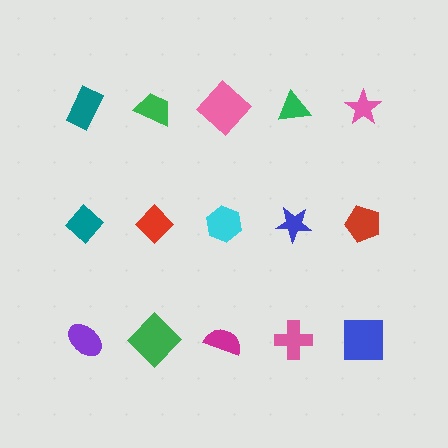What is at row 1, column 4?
A green triangle.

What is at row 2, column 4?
A blue star.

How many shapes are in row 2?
5 shapes.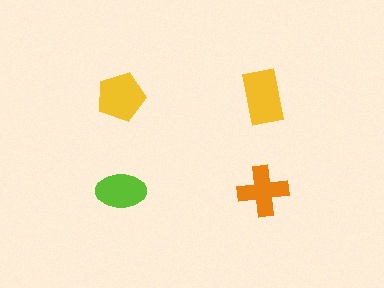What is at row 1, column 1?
A yellow pentagon.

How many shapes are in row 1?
2 shapes.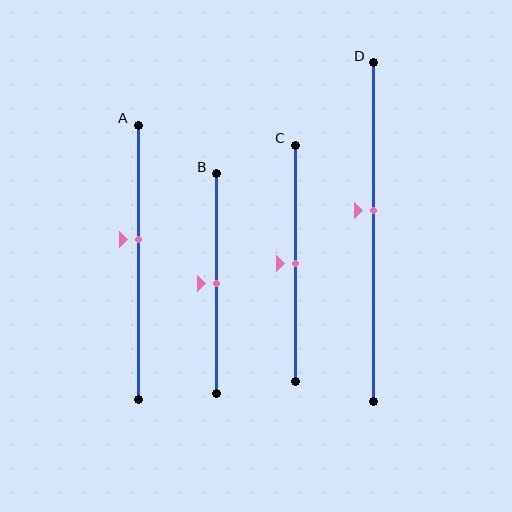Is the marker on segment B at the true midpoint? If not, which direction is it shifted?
Yes, the marker on segment B is at the true midpoint.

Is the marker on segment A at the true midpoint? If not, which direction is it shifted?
No, the marker on segment A is shifted upward by about 8% of the segment length.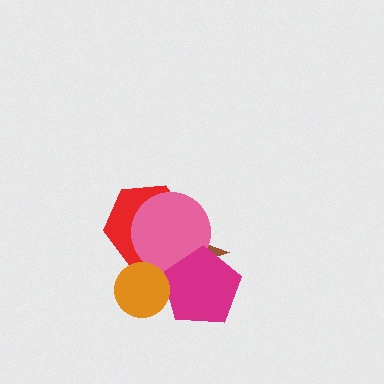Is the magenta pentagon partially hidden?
Yes, it is partially covered by another shape.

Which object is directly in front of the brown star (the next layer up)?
The red hexagon is directly in front of the brown star.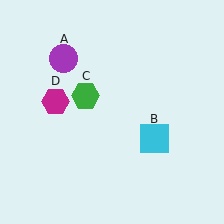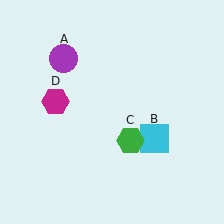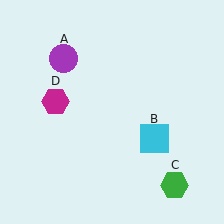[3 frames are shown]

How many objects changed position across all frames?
1 object changed position: green hexagon (object C).